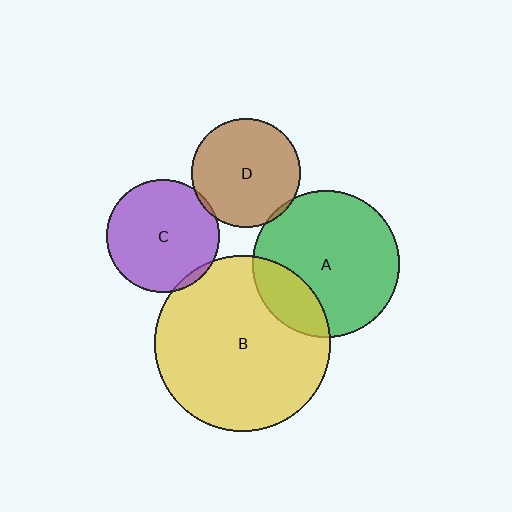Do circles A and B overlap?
Yes.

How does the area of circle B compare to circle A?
Approximately 1.4 times.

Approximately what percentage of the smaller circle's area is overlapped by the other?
Approximately 20%.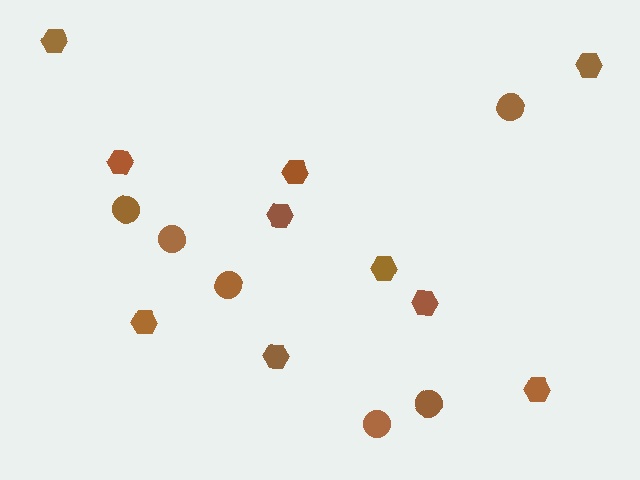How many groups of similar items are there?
There are 2 groups: one group of hexagons (10) and one group of circles (6).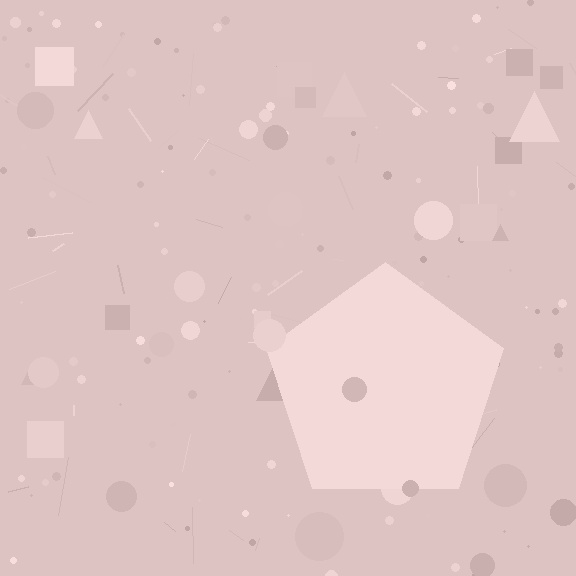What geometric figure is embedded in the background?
A pentagon is embedded in the background.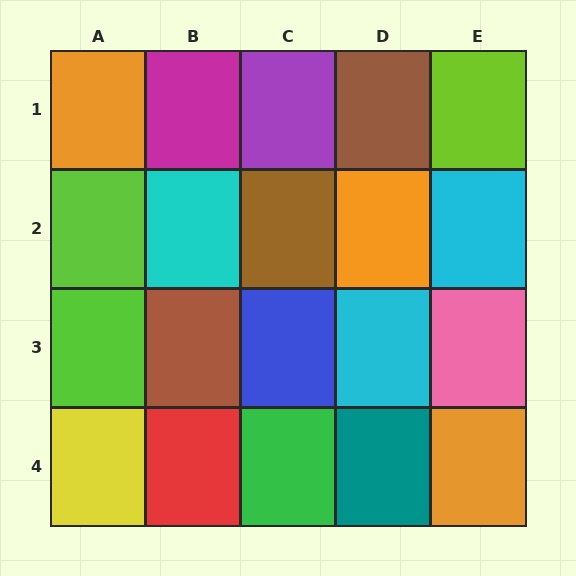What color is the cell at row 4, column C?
Green.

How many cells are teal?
1 cell is teal.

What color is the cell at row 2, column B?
Cyan.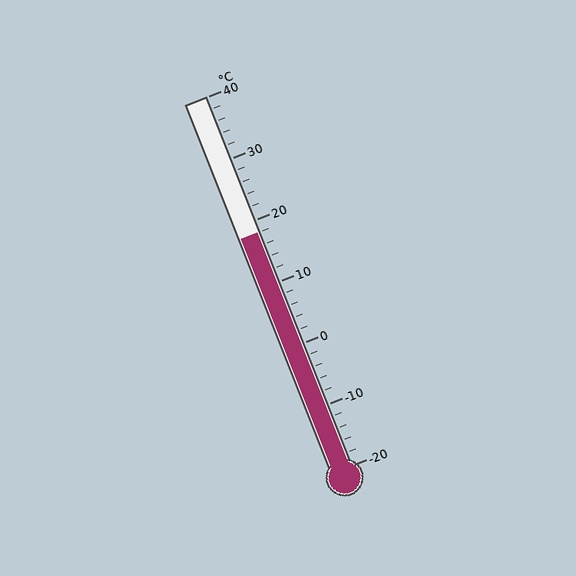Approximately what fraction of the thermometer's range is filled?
The thermometer is filled to approximately 65% of its range.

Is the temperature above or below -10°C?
The temperature is above -10°C.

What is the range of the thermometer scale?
The thermometer scale ranges from -20°C to 40°C.